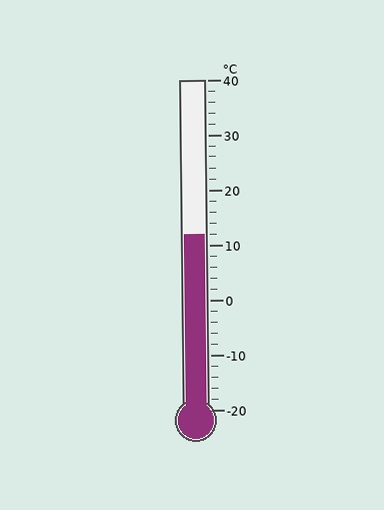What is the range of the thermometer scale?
The thermometer scale ranges from -20°C to 40°C.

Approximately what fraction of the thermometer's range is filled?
The thermometer is filled to approximately 55% of its range.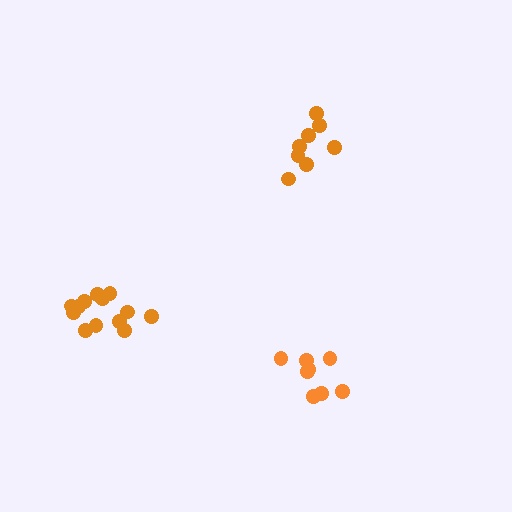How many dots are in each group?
Group 1: 9 dots, Group 2: 8 dots, Group 3: 13 dots (30 total).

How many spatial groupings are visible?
There are 3 spatial groupings.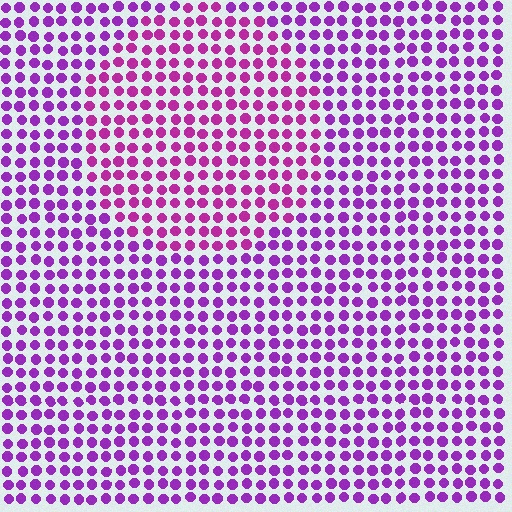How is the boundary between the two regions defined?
The boundary is defined purely by a slight shift in hue (about 26 degrees). Spacing, size, and orientation are identical on both sides.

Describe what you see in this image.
The image is filled with small purple elements in a uniform arrangement. A circle-shaped region is visible where the elements are tinted to a slightly different hue, forming a subtle color boundary.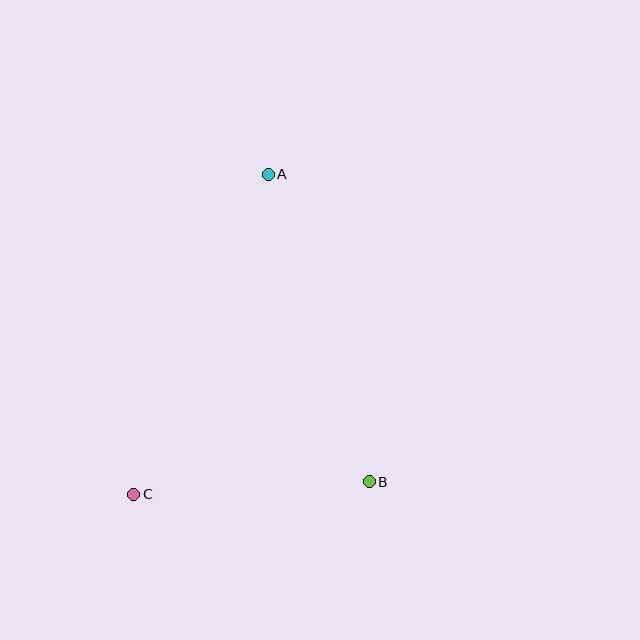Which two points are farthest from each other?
Points A and C are farthest from each other.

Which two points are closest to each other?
Points B and C are closest to each other.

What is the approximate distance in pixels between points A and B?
The distance between A and B is approximately 324 pixels.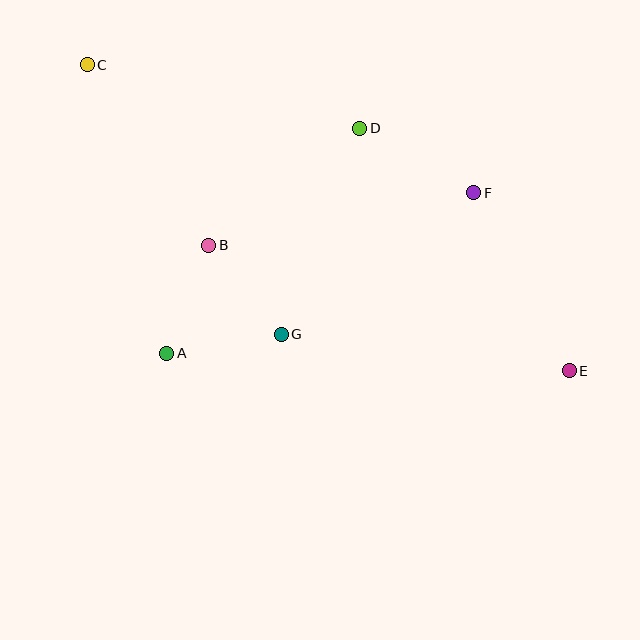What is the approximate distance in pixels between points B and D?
The distance between B and D is approximately 191 pixels.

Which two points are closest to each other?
Points B and G are closest to each other.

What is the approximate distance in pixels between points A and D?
The distance between A and D is approximately 296 pixels.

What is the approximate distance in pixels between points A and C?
The distance between A and C is approximately 299 pixels.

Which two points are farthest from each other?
Points C and E are farthest from each other.